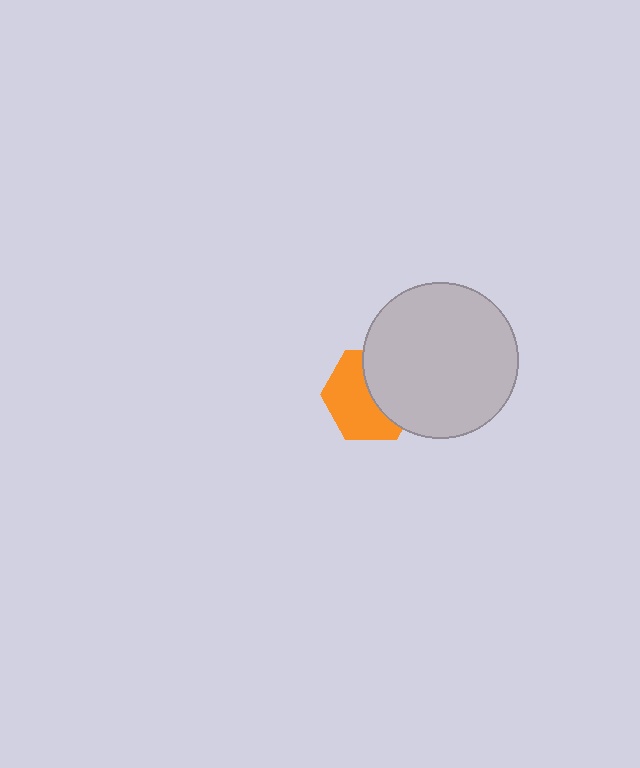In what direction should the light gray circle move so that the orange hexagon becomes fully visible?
The light gray circle should move right. That is the shortest direction to clear the overlap and leave the orange hexagon fully visible.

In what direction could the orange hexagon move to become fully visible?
The orange hexagon could move left. That would shift it out from behind the light gray circle entirely.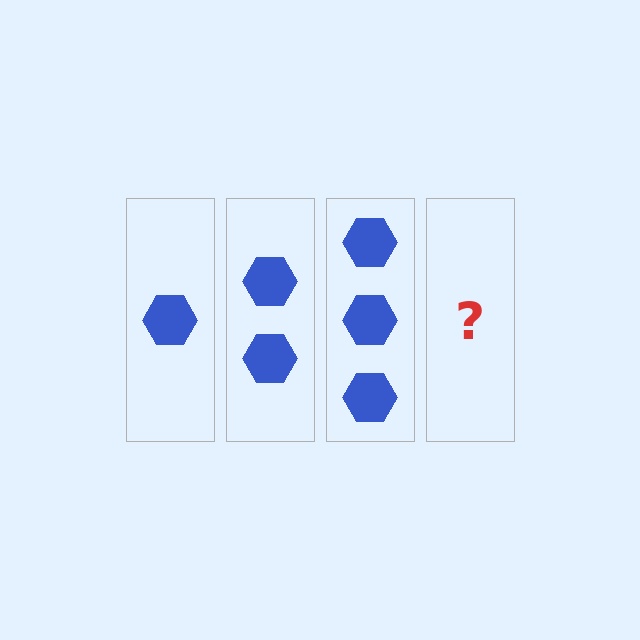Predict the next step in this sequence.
The next step is 4 hexagons.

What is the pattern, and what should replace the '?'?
The pattern is that each step adds one more hexagon. The '?' should be 4 hexagons.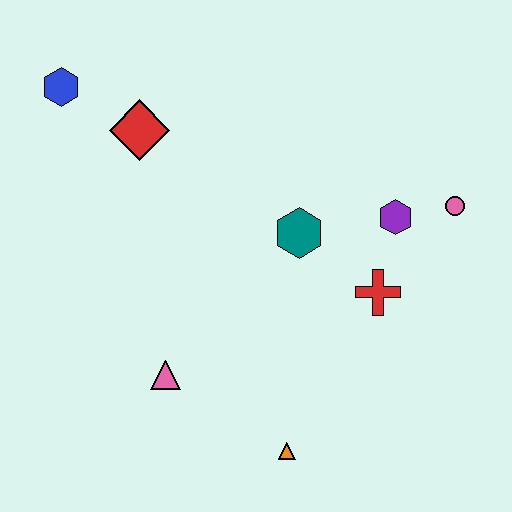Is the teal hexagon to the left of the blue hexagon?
No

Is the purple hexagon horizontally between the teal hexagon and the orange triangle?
No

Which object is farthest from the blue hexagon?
The orange triangle is farthest from the blue hexagon.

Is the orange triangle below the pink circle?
Yes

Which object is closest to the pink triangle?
The orange triangle is closest to the pink triangle.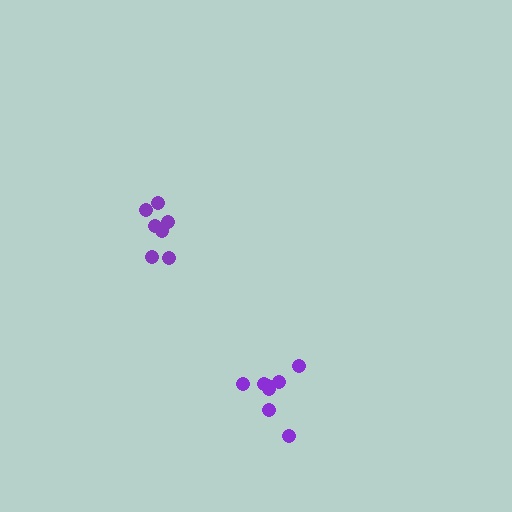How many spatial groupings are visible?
There are 2 spatial groupings.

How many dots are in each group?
Group 1: 7 dots, Group 2: 8 dots (15 total).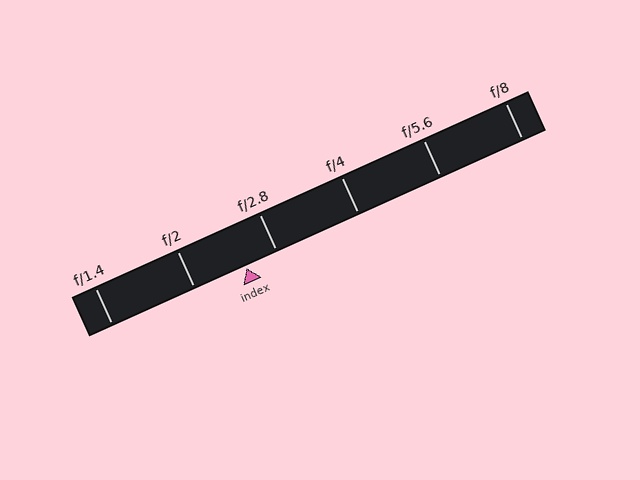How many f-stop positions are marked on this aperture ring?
There are 6 f-stop positions marked.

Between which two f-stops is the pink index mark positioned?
The index mark is between f/2 and f/2.8.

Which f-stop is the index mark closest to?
The index mark is closest to f/2.8.